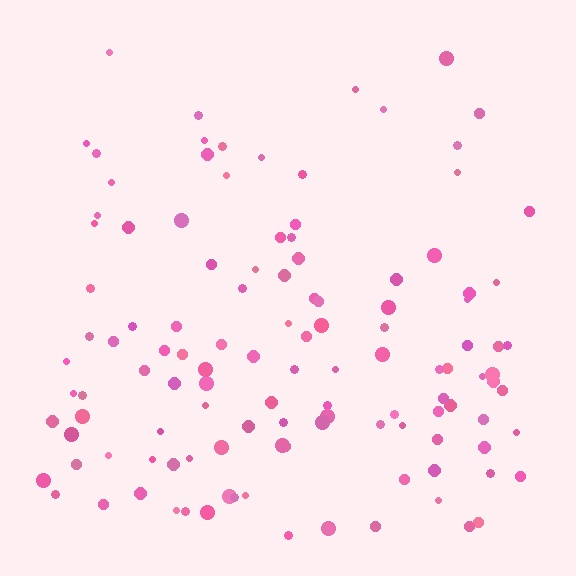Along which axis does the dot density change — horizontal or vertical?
Vertical.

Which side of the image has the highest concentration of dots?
The bottom.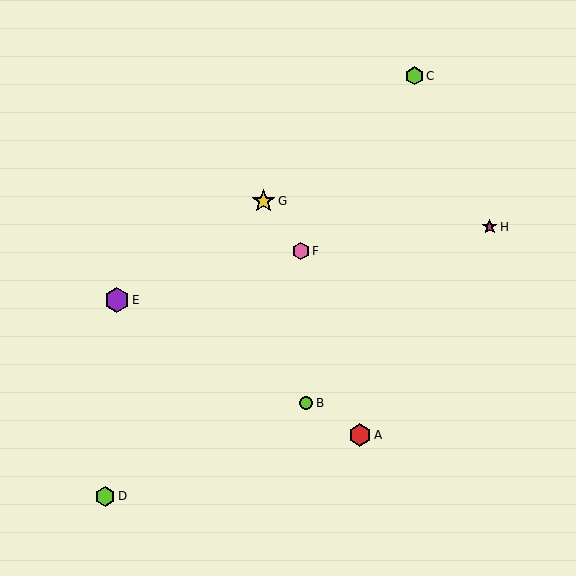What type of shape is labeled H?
Shape H is a magenta star.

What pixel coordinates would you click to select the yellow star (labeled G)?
Click at (264, 201) to select the yellow star G.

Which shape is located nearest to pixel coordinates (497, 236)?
The magenta star (labeled H) at (490, 227) is nearest to that location.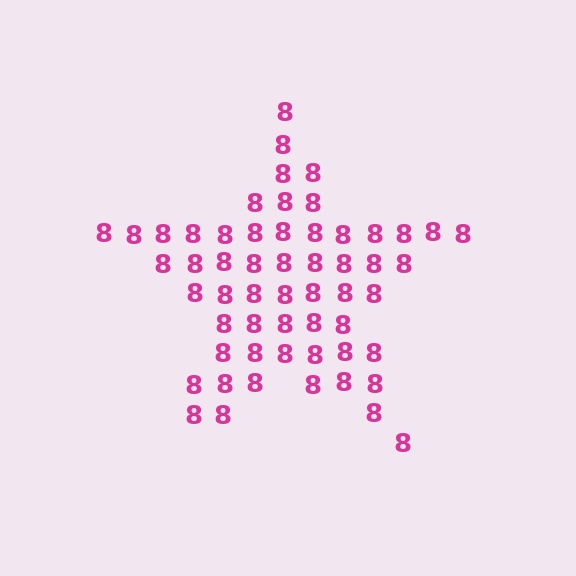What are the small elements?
The small elements are digit 8's.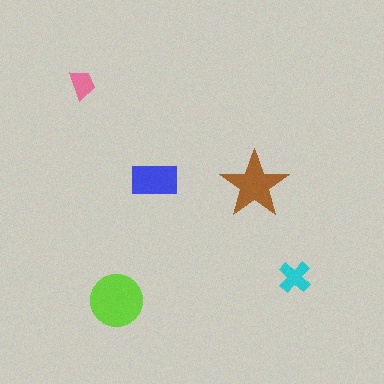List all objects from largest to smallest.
The lime circle, the brown star, the blue rectangle, the cyan cross, the pink trapezoid.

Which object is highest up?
The pink trapezoid is topmost.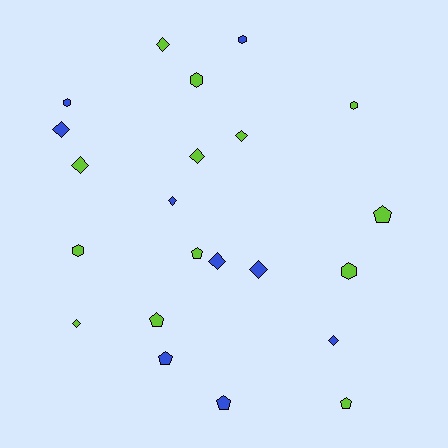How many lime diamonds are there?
There are 5 lime diamonds.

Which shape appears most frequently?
Diamond, with 10 objects.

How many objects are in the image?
There are 22 objects.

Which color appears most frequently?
Lime, with 13 objects.